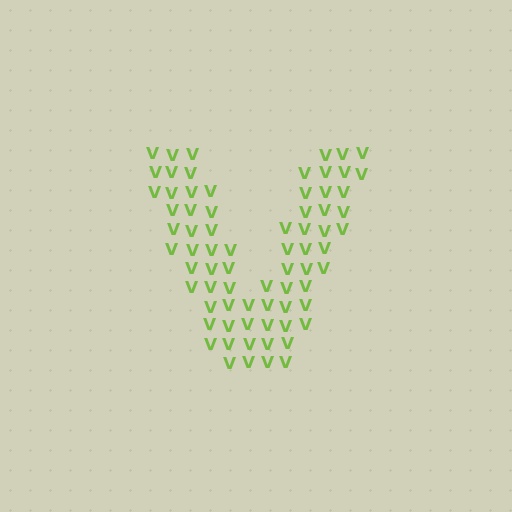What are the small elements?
The small elements are letter V's.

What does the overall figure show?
The overall figure shows the letter V.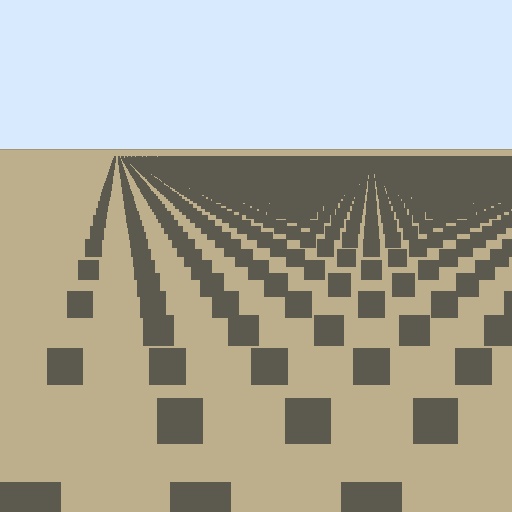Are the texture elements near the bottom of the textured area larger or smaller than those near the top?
Larger. Near the bottom, elements are closer to the viewer and appear at a bigger on-screen size.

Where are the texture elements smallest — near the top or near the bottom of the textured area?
Near the top.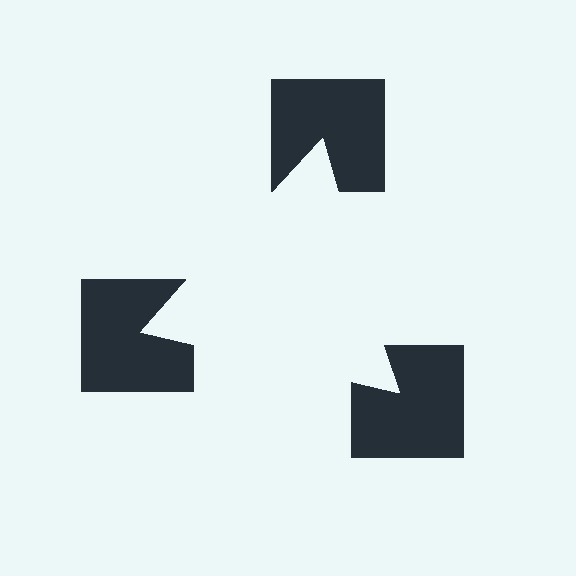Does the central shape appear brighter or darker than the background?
It typically appears slightly brighter than the background, even though no actual brightness change is drawn.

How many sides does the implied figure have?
3 sides.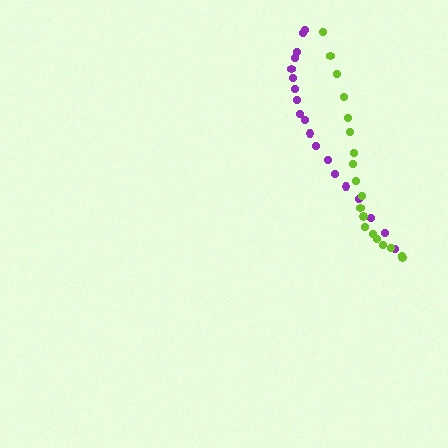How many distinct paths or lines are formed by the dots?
There are 2 distinct paths.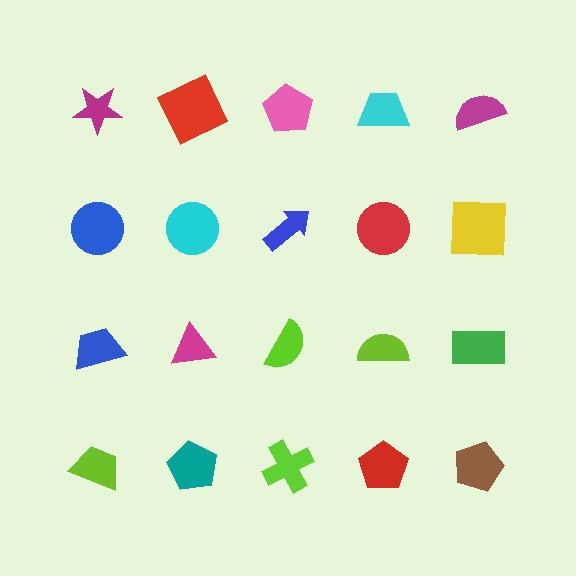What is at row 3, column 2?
A magenta triangle.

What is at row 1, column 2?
A red square.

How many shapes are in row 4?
5 shapes.